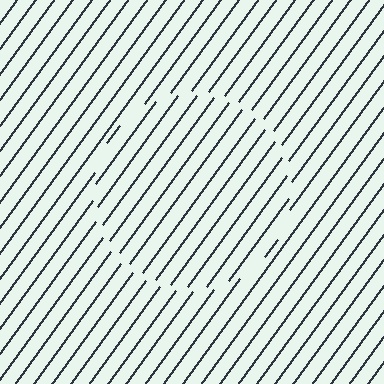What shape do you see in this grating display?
An illusory circle. The interior of the shape contains the same grating, shifted by half a period — the contour is defined by the phase discontinuity where line-ends from the inner and outer gratings abut.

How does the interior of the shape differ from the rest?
The interior of the shape contains the same grating, shifted by half a period — the contour is defined by the phase discontinuity where line-ends from the inner and outer gratings abut.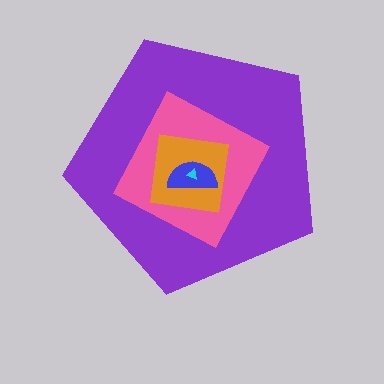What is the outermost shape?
The purple pentagon.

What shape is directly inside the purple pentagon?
The pink diamond.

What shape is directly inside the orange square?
The blue semicircle.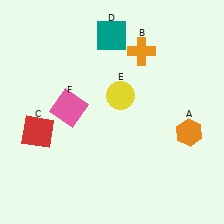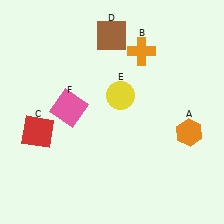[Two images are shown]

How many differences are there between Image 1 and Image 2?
There is 1 difference between the two images.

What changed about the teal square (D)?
In Image 1, D is teal. In Image 2, it changed to brown.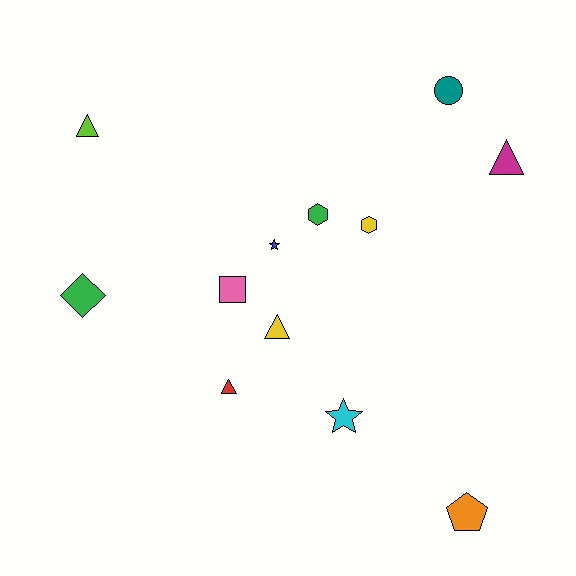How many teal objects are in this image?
There is 1 teal object.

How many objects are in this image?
There are 12 objects.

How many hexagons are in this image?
There are 2 hexagons.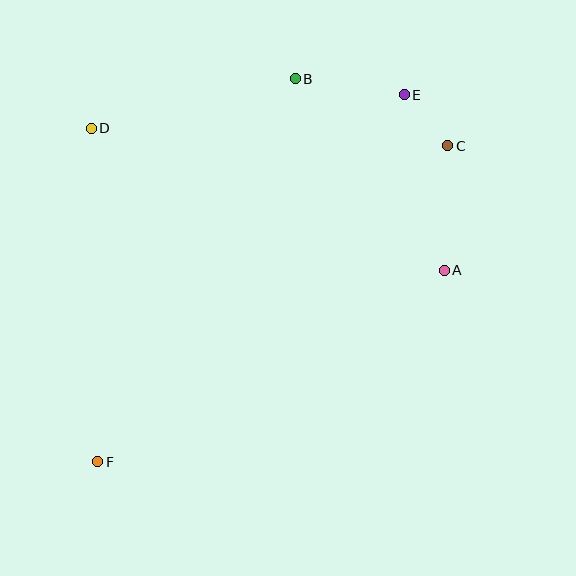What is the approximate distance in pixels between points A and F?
The distance between A and F is approximately 396 pixels.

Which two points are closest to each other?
Points C and E are closest to each other.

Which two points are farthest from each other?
Points E and F are farthest from each other.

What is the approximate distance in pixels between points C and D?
The distance between C and D is approximately 357 pixels.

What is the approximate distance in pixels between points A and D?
The distance between A and D is approximately 380 pixels.